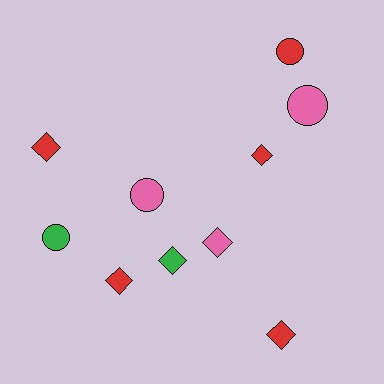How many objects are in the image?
There are 10 objects.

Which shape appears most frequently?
Diamond, with 6 objects.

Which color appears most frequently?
Red, with 5 objects.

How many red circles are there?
There is 1 red circle.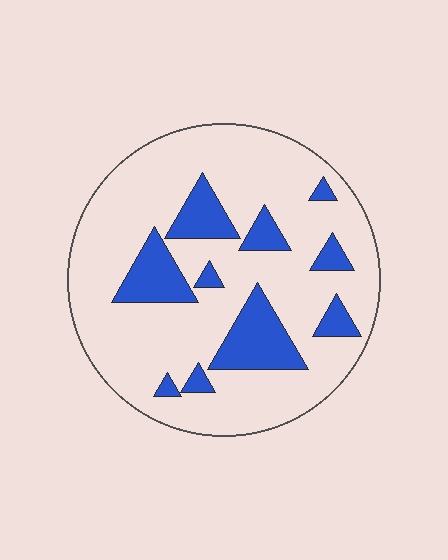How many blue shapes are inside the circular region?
10.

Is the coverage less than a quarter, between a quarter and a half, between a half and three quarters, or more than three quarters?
Less than a quarter.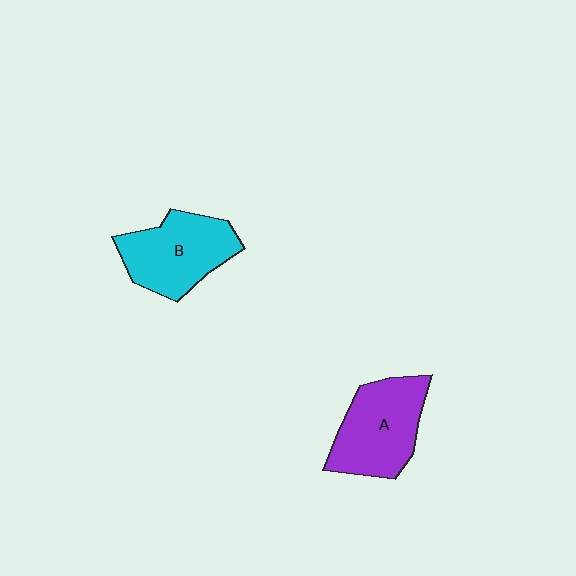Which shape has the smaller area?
Shape B (cyan).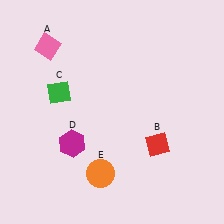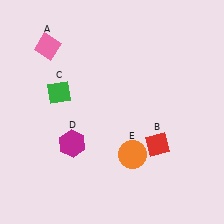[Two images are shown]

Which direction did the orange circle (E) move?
The orange circle (E) moved right.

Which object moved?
The orange circle (E) moved right.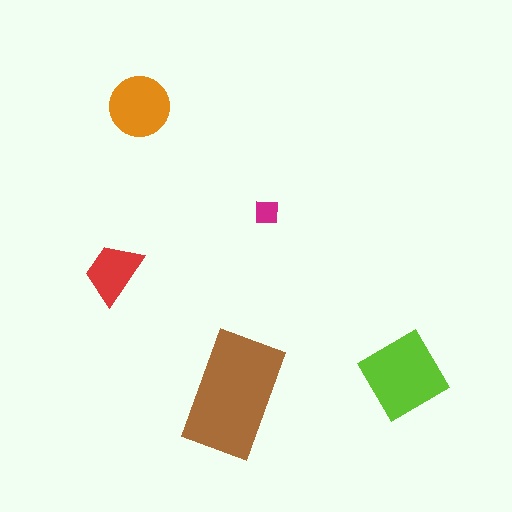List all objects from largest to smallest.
The brown rectangle, the lime diamond, the orange circle, the red trapezoid, the magenta square.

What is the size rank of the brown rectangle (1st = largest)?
1st.